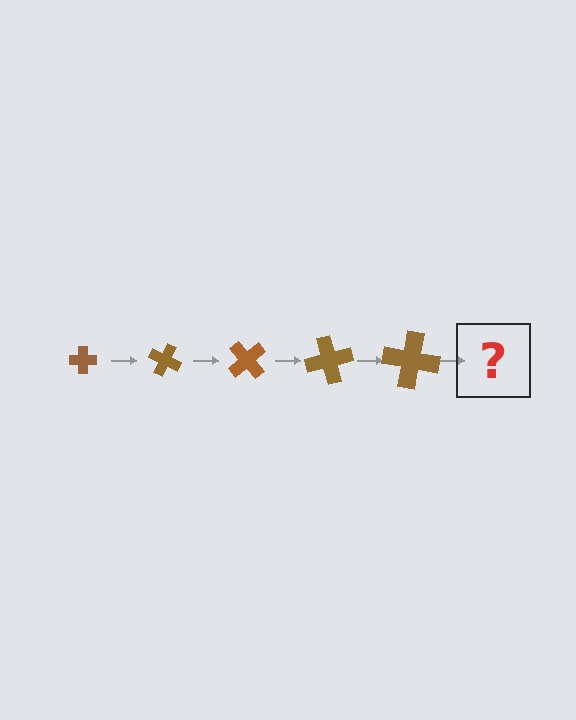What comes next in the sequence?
The next element should be a cross, larger than the previous one and rotated 125 degrees from the start.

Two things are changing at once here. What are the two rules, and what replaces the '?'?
The two rules are that the cross grows larger each step and it rotates 25 degrees each step. The '?' should be a cross, larger than the previous one and rotated 125 degrees from the start.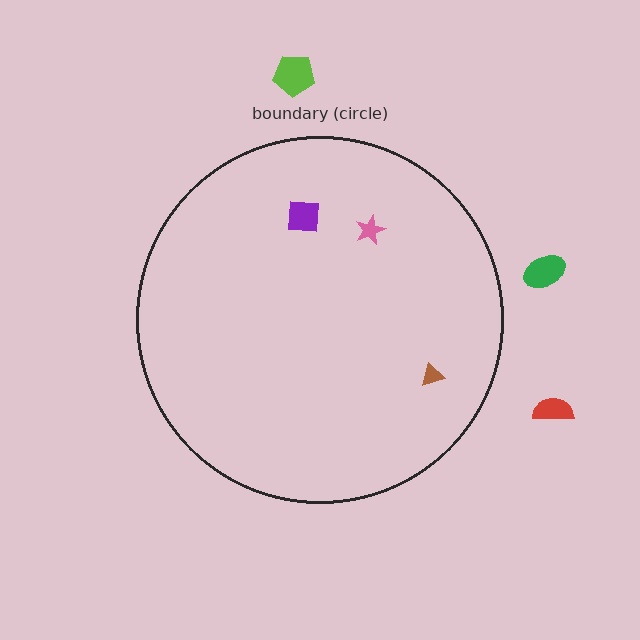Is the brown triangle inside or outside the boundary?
Inside.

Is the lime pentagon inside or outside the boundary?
Outside.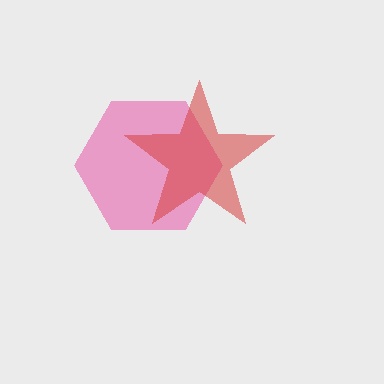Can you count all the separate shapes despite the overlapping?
Yes, there are 2 separate shapes.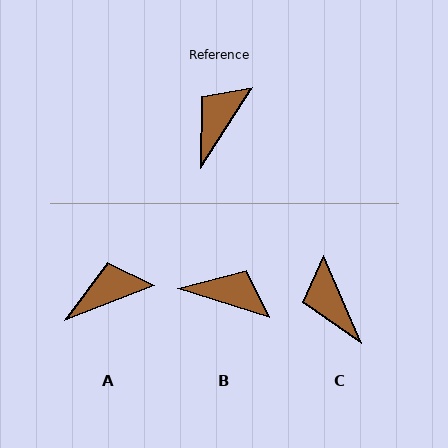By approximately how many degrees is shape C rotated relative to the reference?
Approximately 56 degrees counter-clockwise.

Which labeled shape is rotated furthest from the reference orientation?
B, about 75 degrees away.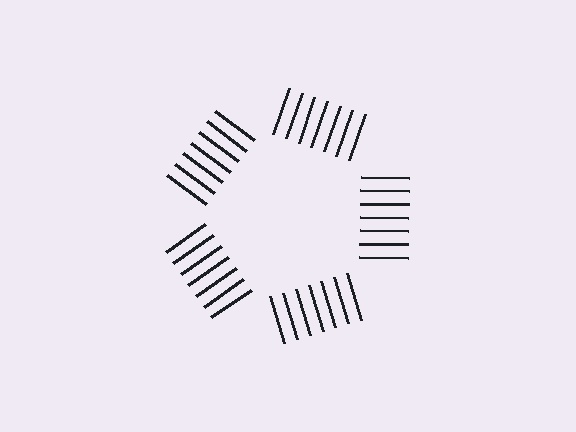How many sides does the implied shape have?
5 sides — the line-ends trace a pentagon.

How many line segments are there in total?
35 — 7 along each of the 5 edges.